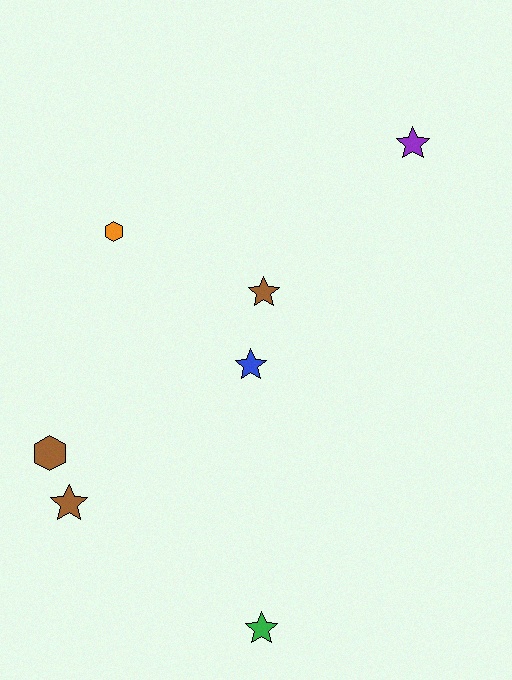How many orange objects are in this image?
There is 1 orange object.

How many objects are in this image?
There are 7 objects.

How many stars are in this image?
There are 5 stars.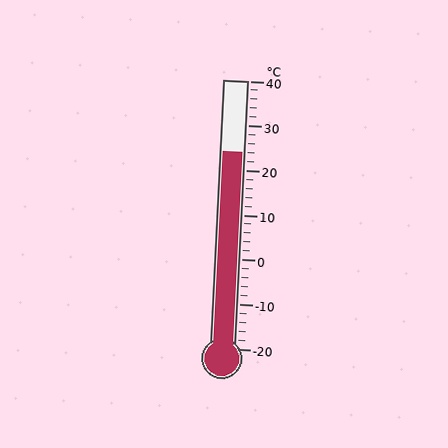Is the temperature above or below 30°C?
The temperature is below 30°C.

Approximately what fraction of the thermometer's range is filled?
The thermometer is filled to approximately 75% of its range.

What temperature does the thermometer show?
The thermometer shows approximately 24°C.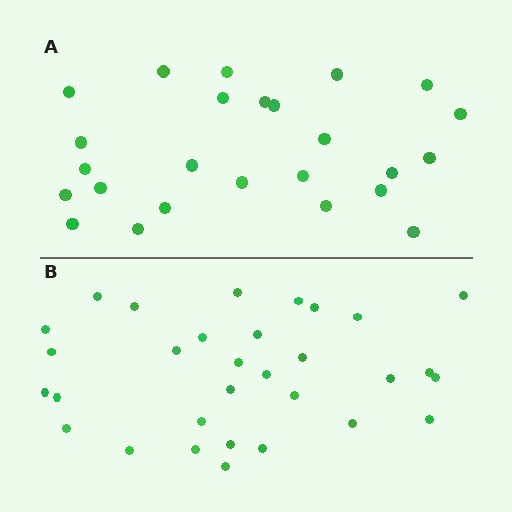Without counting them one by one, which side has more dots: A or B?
Region B (the bottom region) has more dots.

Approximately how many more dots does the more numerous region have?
Region B has about 6 more dots than region A.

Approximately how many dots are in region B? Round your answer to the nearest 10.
About 30 dots. (The exact count is 31, which rounds to 30.)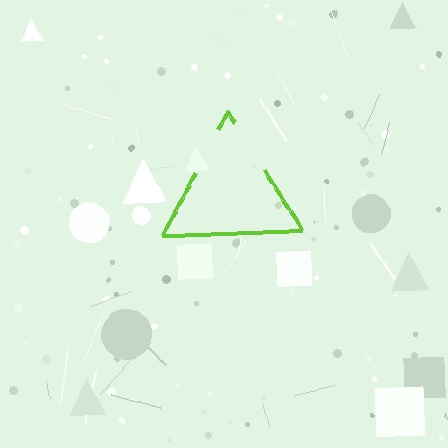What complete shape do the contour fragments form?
The contour fragments form a triangle.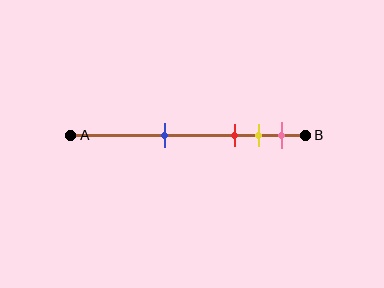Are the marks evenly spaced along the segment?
No, the marks are not evenly spaced.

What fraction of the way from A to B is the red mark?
The red mark is approximately 70% (0.7) of the way from A to B.